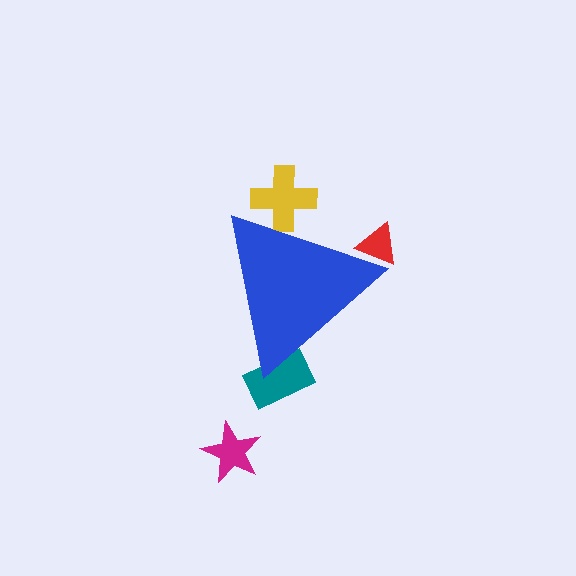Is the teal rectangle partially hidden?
Yes, the teal rectangle is partially hidden behind the blue triangle.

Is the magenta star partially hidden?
No, the magenta star is fully visible.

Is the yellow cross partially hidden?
Yes, the yellow cross is partially hidden behind the blue triangle.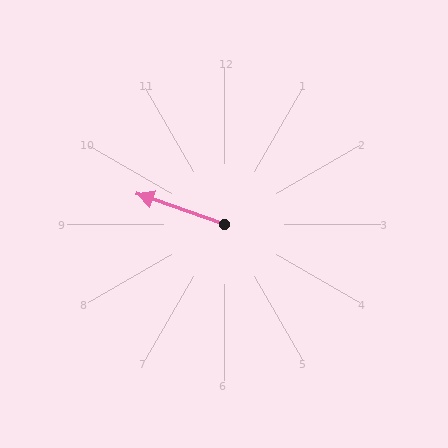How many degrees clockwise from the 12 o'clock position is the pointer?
Approximately 289 degrees.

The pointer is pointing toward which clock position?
Roughly 10 o'clock.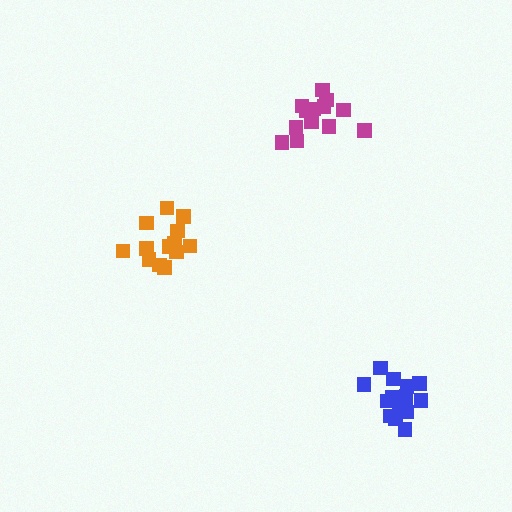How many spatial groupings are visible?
There are 3 spatial groupings.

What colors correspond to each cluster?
The clusters are colored: magenta, blue, orange.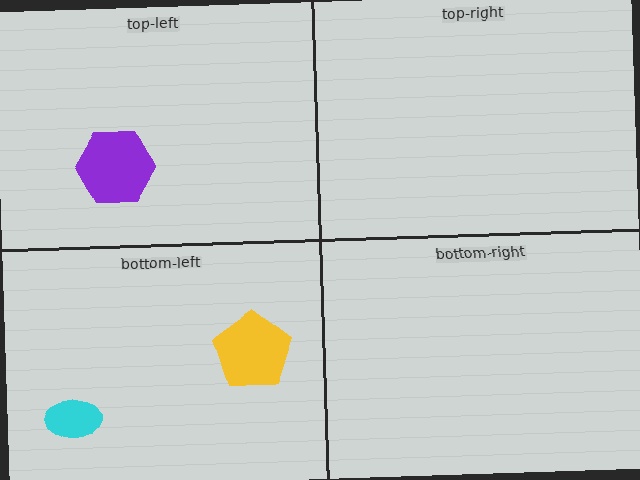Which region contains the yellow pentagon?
The bottom-left region.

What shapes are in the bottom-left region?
The cyan ellipse, the yellow pentagon.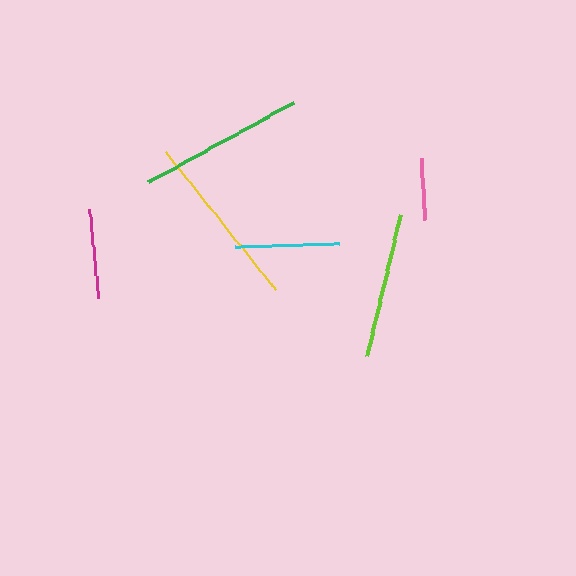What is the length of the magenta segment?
The magenta segment is approximately 89 pixels long.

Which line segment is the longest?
The yellow line is the longest at approximately 177 pixels.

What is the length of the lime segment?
The lime segment is approximately 145 pixels long.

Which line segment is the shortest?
The pink line is the shortest at approximately 62 pixels.